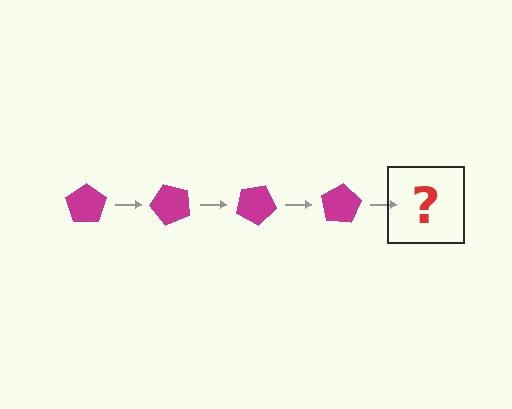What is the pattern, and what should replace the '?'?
The pattern is that the pentagon rotates 50 degrees each step. The '?' should be a magenta pentagon rotated 200 degrees.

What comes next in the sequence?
The next element should be a magenta pentagon rotated 200 degrees.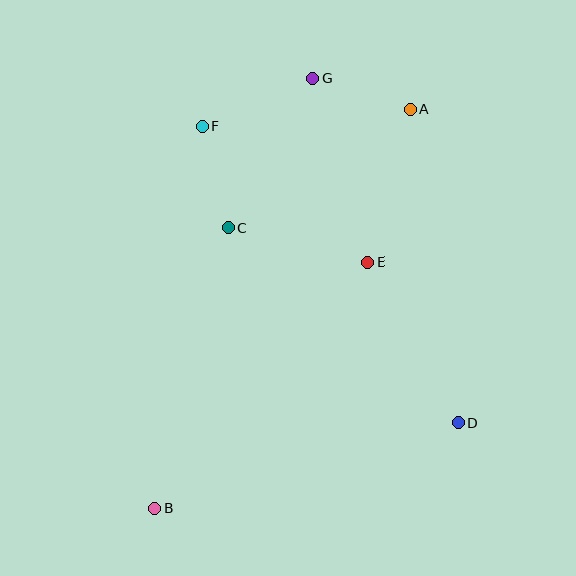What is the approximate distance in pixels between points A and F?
The distance between A and F is approximately 209 pixels.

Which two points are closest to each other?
Points A and G are closest to each other.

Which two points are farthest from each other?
Points A and B are farthest from each other.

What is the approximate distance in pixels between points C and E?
The distance between C and E is approximately 144 pixels.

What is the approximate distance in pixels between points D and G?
The distance between D and G is approximately 374 pixels.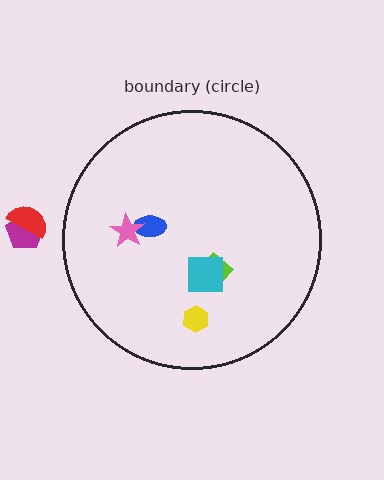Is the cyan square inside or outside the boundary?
Inside.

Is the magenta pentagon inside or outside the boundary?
Outside.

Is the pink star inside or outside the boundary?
Inside.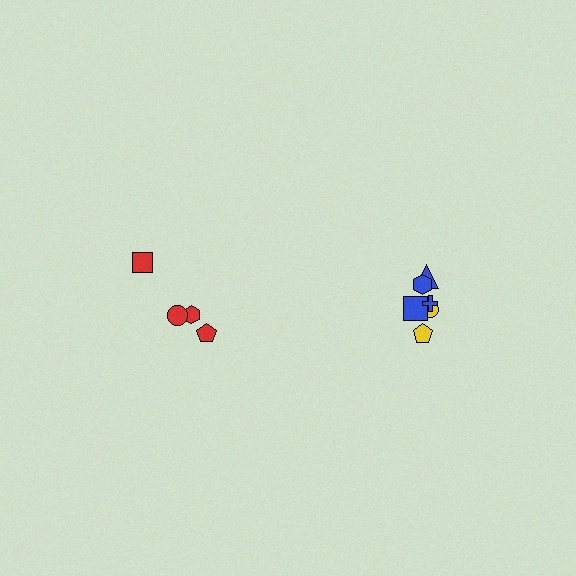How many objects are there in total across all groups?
There are 10 objects.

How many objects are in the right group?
There are 6 objects.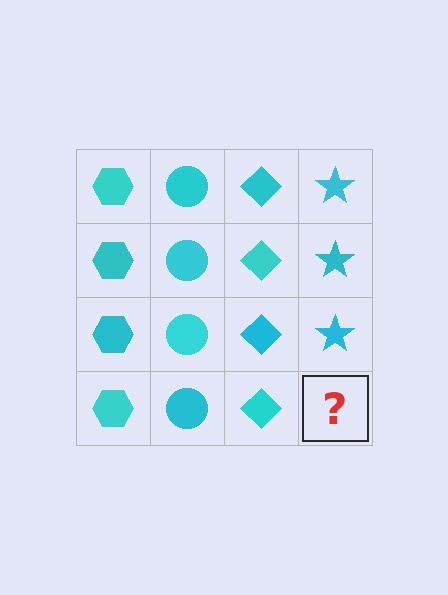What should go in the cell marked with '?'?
The missing cell should contain a cyan star.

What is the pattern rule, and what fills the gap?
The rule is that each column has a consistent shape. The gap should be filled with a cyan star.